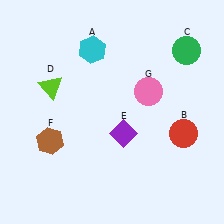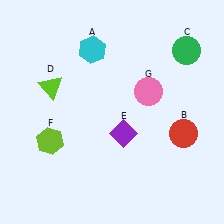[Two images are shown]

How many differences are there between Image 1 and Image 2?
There is 1 difference between the two images.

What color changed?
The hexagon (F) changed from brown in Image 1 to lime in Image 2.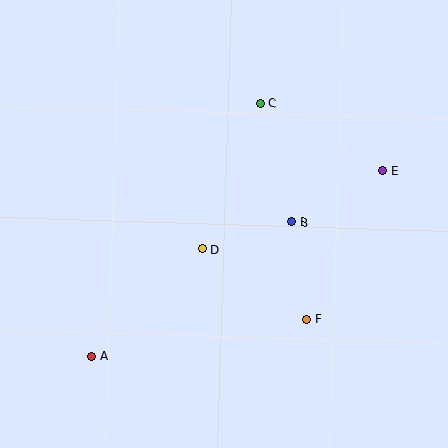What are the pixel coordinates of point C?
Point C is at (260, 103).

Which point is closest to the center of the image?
Point D at (202, 249) is closest to the center.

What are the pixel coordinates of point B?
Point B is at (292, 222).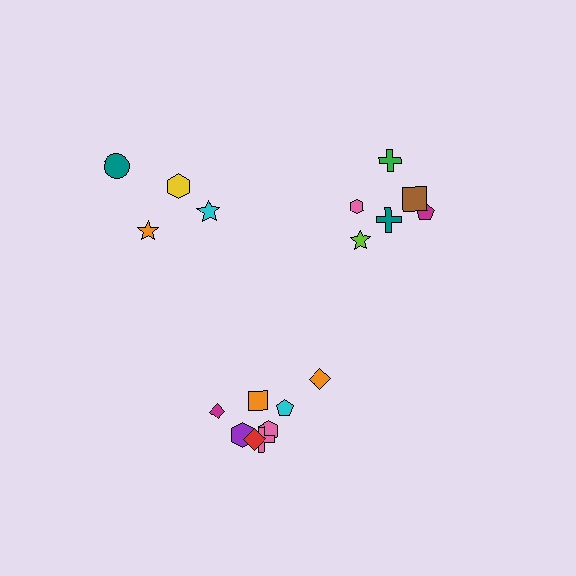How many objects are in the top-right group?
There are 6 objects.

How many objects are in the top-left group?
There are 4 objects.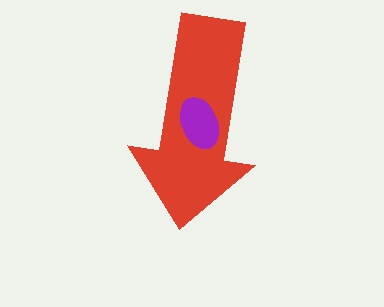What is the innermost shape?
The purple ellipse.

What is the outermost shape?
The red arrow.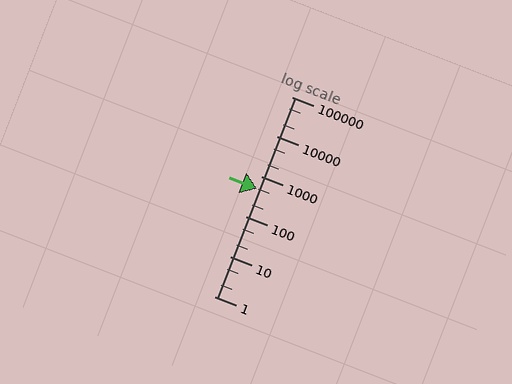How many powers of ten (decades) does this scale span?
The scale spans 5 decades, from 1 to 100000.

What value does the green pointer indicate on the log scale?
The pointer indicates approximately 490.